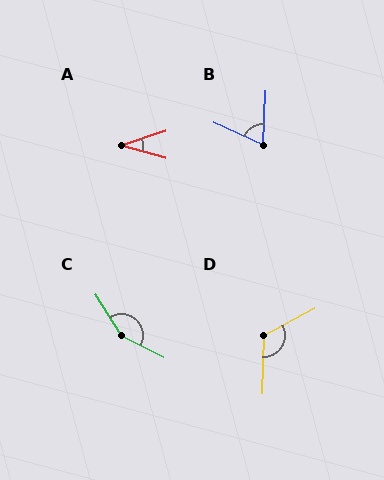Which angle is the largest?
C, at approximately 148 degrees.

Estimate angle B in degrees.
Approximately 68 degrees.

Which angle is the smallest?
A, at approximately 34 degrees.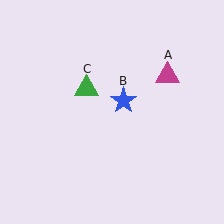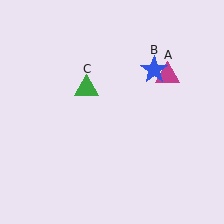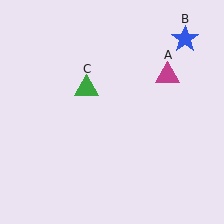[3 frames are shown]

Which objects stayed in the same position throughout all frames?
Magenta triangle (object A) and green triangle (object C) remained stationary.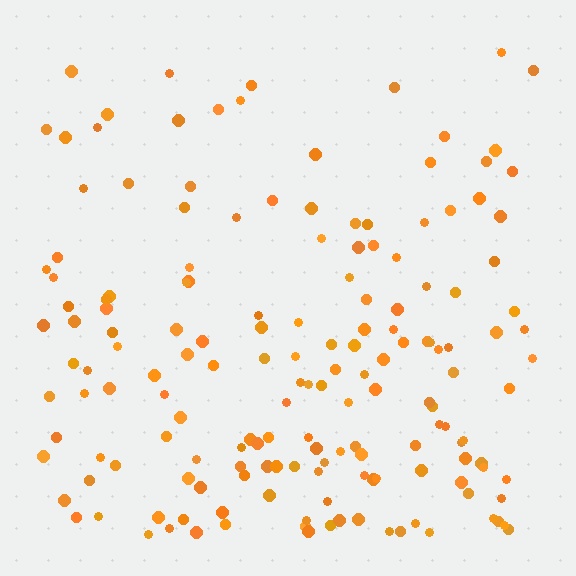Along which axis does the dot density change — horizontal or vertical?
Vertical.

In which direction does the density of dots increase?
From top to bottom, with the bottom side densest.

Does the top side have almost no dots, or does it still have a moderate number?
Still a moderate number, just noticeably fewer than the bottom.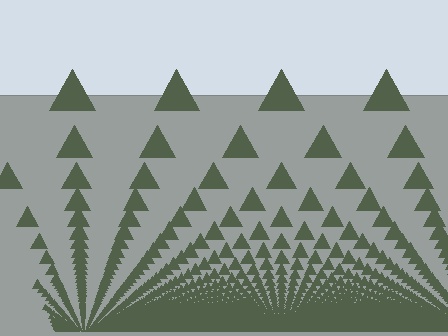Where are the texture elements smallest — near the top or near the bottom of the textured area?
Near the bottom.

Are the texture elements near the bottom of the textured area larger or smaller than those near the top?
Smaller. The gradient is inverted — elements near the bottom are smaller and denser.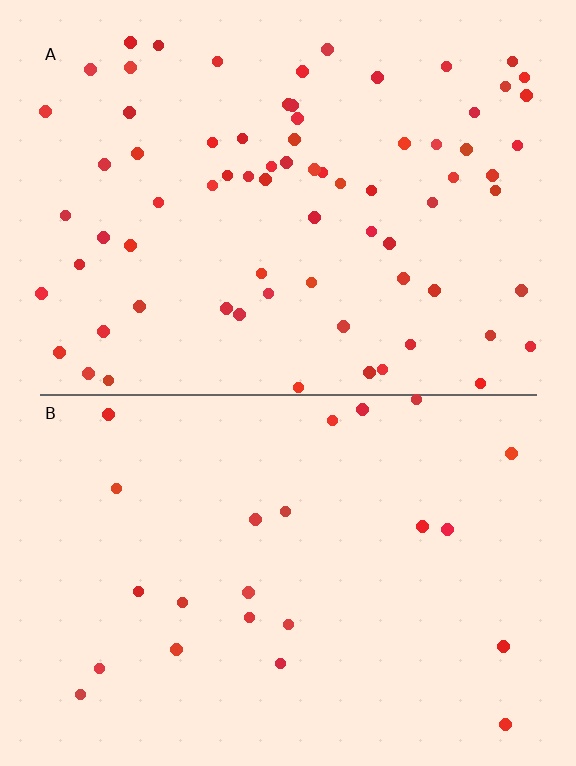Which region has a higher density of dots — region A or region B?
A (the top).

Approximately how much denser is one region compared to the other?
Approximately 3.2× — region A over region B.